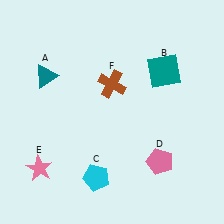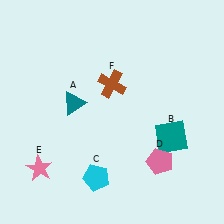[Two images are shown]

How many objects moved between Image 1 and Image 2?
2 objects moved between the two images.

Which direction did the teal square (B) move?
The teal square (B) moved down.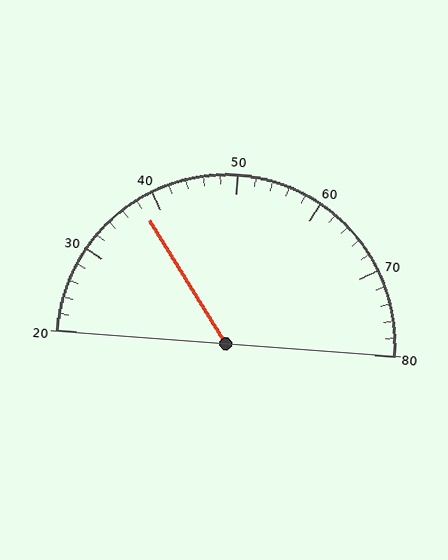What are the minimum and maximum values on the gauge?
The gauge ranges from 20 to 80.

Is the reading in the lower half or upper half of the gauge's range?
The reading is in the lower half of the range (20 to 80).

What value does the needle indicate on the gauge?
The needle indicates approximately 38.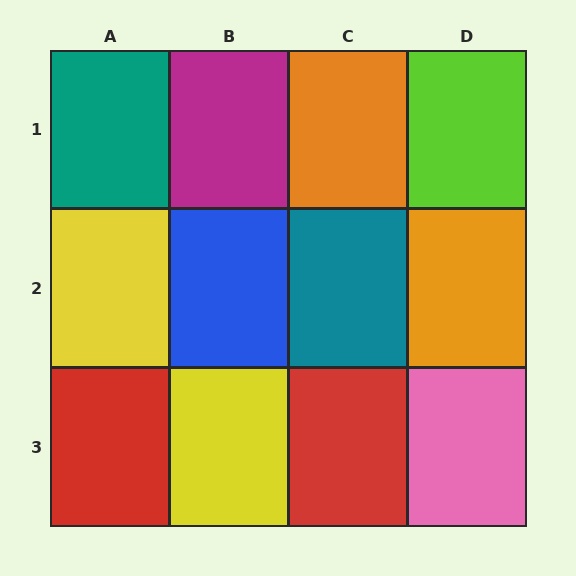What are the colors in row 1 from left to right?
Teal, magenta, orange, lime.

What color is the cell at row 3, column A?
Red.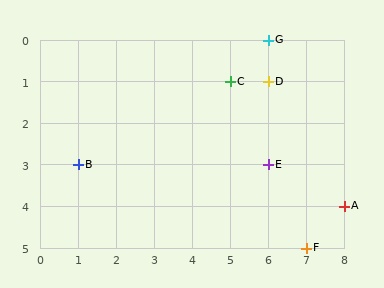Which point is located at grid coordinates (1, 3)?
Point B is at (1, 3).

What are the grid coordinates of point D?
Point D is at grid coordinates (6, 1).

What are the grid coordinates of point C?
Point C is at grid coordinates (5, 1).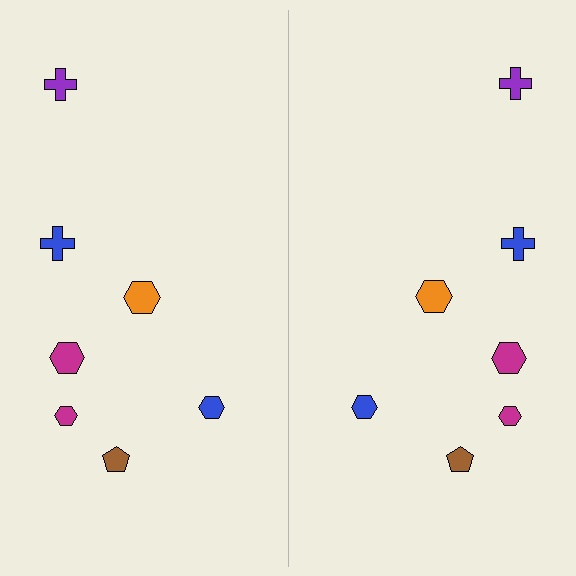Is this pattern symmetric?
Yes, this pattern has bilateral (reflection) symmetry.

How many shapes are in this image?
There are 14 shapes in this image.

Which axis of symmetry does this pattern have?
The pattern has a vertical axis of symmetry running through the center of the image.